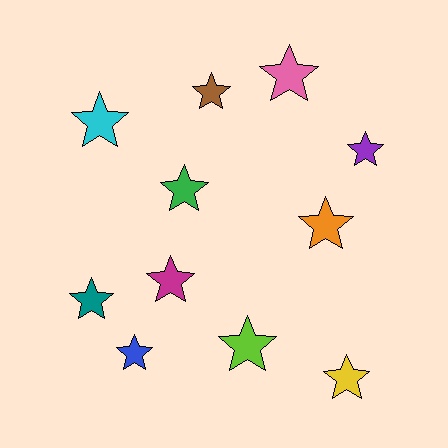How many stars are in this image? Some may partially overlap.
There are 11 stars.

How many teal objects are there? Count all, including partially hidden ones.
There is 1 teal object.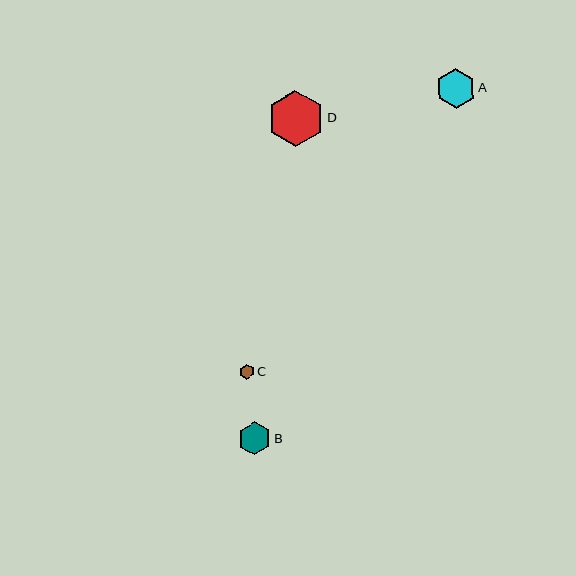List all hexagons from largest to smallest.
From largest to smallest: D, A, B, C.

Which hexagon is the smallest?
Hexagon C is the smallest with a size of approximately 15 pixels.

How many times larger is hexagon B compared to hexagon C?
Hexagon B is approximately 2.1 times the size of hexagon C.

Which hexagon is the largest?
Hexagon D is the largest with a size of approximately 56 pixels.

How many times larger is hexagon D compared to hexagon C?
Hexagon D is approximately 3.7 times the size of hexagon C.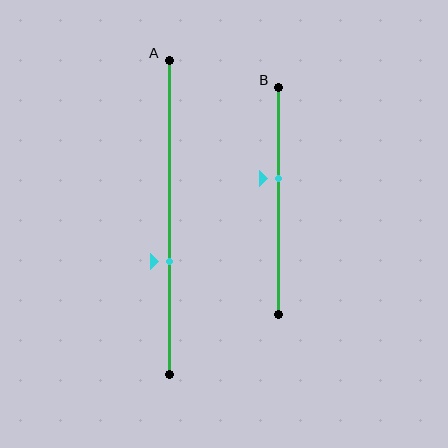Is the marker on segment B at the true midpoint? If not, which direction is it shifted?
No, the marker on segment B is shifted upward by about 10% of the segment length.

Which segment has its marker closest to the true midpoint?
Segment B has its marker closest to the true midpoint.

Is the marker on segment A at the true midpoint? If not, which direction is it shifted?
No, the marker on segment A is shifted downward by about 14% of the segment length.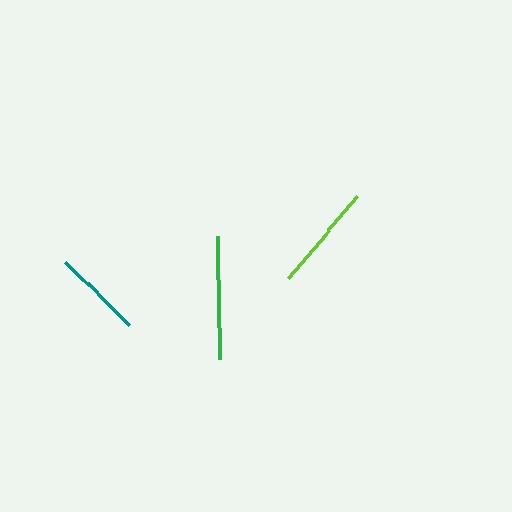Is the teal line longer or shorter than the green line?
The green line is longer than the teal line.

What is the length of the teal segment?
The teal segment is approximately 90 pixels long.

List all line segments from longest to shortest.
From longest to shortest: green, lime, teal.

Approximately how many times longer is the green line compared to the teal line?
The green line is approximately 1.4 times the length of the teal line.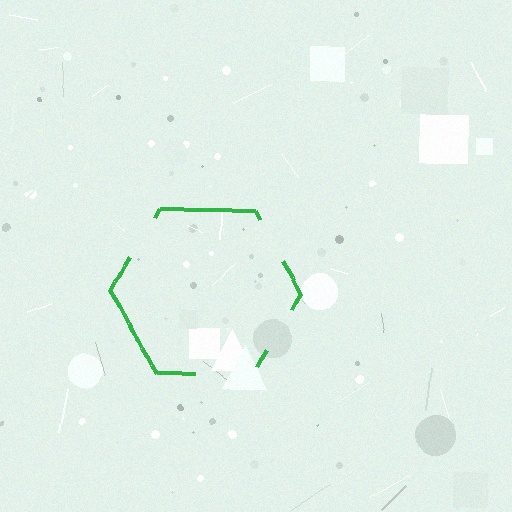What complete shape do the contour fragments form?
The contour fragments form a hexagon.